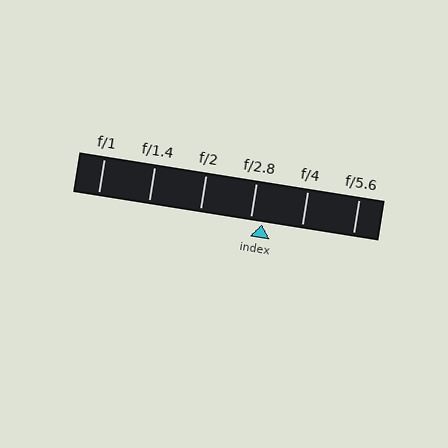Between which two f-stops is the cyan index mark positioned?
The index mark is between f/2.8 and f/4.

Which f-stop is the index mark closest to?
The index mark is closest to f/2.8.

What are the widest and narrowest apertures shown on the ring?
The widest aperture shown is f/1 and the narrowest is f/5.6.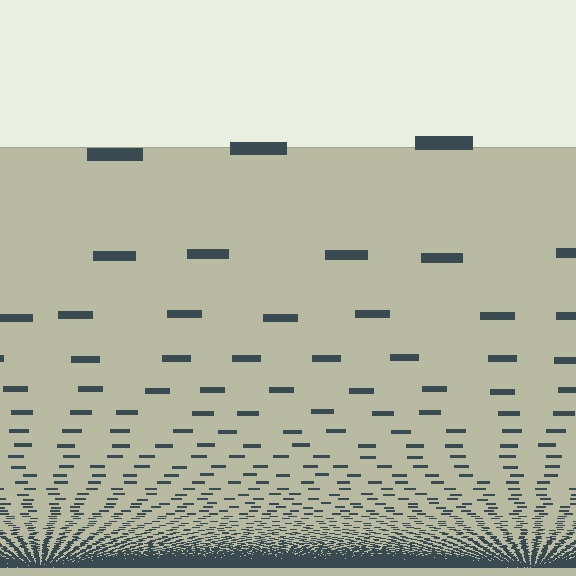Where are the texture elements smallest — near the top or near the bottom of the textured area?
Near the bottom.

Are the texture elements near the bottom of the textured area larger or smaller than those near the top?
Smaller. The gradient is inverted — elements near the bottom are smaller and denser.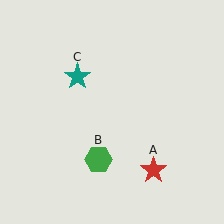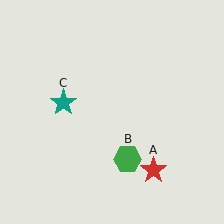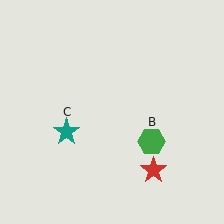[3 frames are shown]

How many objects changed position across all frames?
2 objects changed position: green hexagon (object B), teal star (object C).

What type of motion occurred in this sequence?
The green hexagon (object B), teal star (object C) rotated counterclockwise around the center of the scene.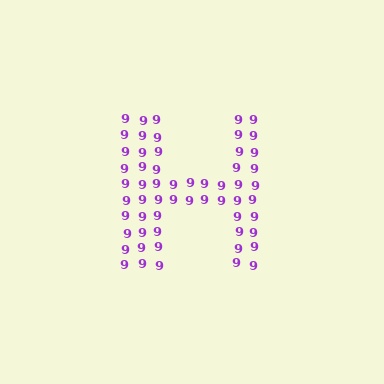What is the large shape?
The large shape is the letter H.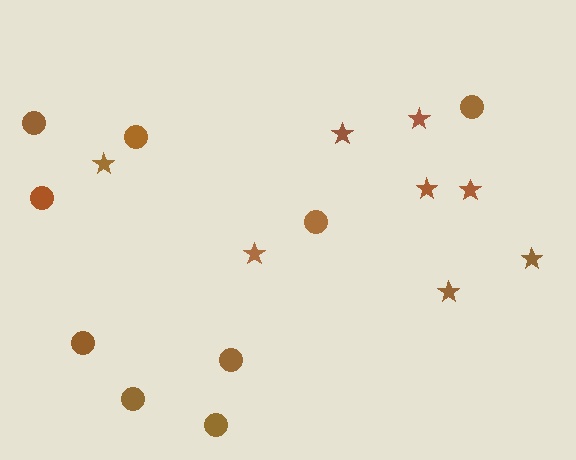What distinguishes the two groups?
There are 2 groups: one group of stars (8) and one group of circles (9).